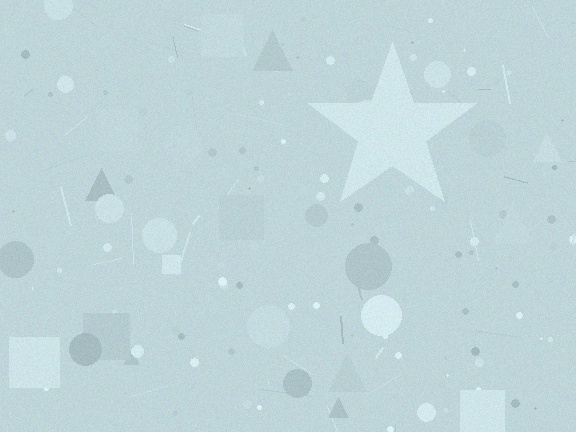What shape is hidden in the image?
A star is hidden in the image.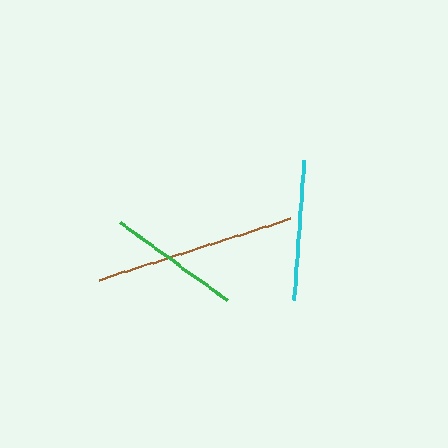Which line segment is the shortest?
The green line is the shortest at approximately 132 pixels.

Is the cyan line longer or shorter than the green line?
The cyan line is longer than the green line.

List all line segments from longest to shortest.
From longest to shortest: brown, cyan, green.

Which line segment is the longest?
The brown line is the longest at approximately 201 pixels.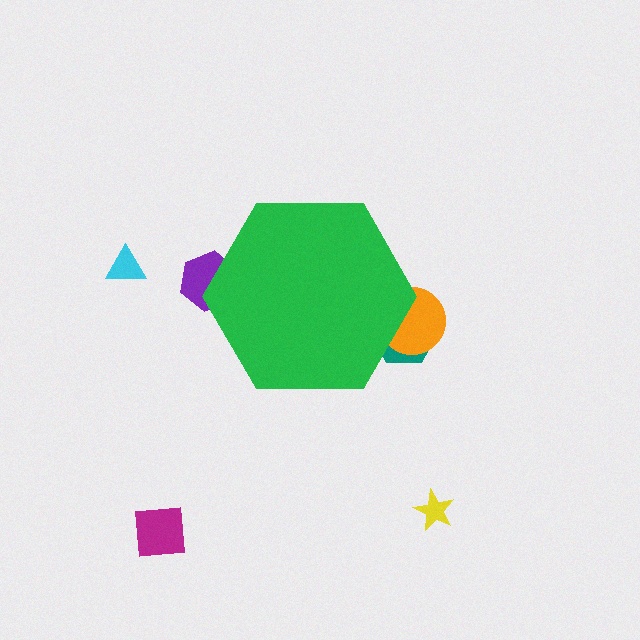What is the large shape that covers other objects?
A green hexagon.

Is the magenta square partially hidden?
No, the magenta square is fully visible.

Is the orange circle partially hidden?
Yes, the orange circle is partially hidden behind the green hexagon.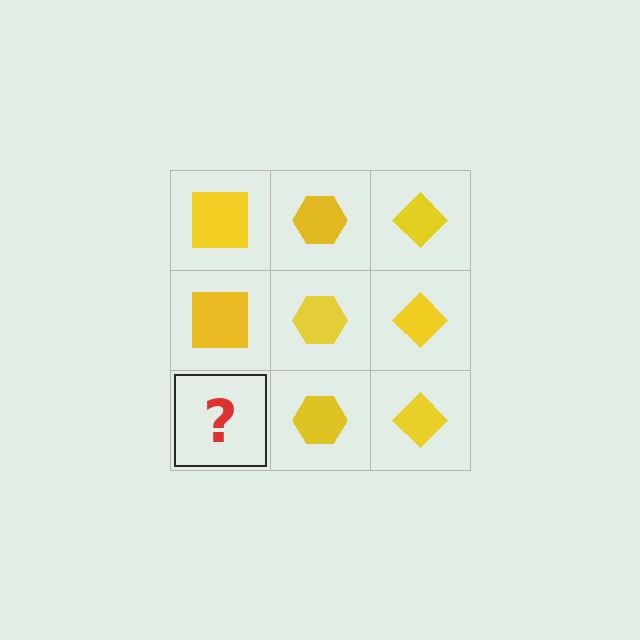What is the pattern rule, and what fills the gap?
The rule is that each column has a consistent shape. The gap should be filled with a yellow square.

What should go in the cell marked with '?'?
The missing cell should contain a yellow square.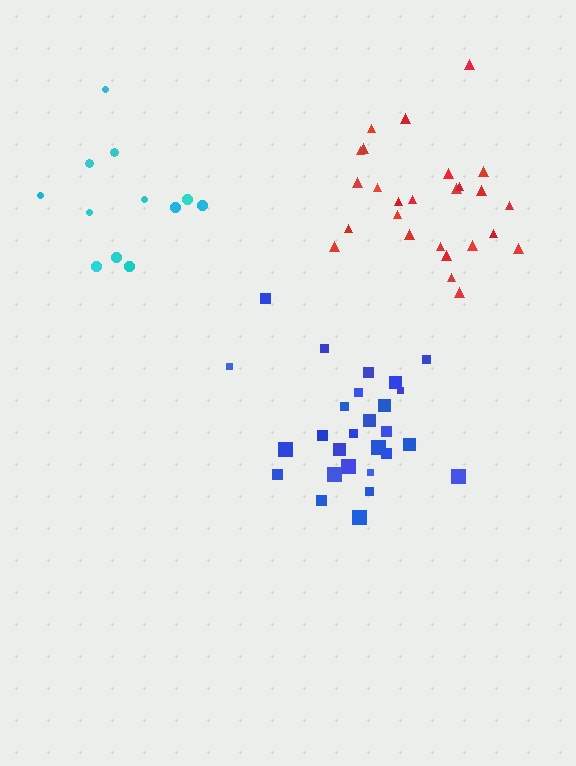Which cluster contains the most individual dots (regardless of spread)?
Blue (27).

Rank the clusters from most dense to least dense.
blue, red, cyan.